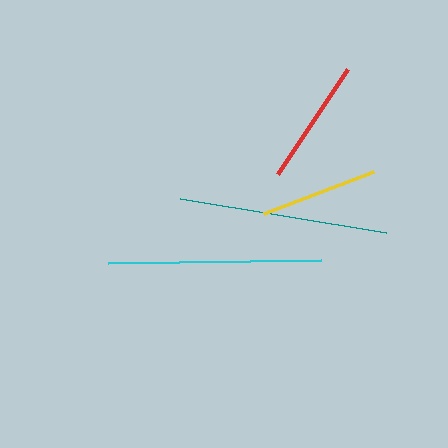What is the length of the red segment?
The red segment is approximately 126 pixels long.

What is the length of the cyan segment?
The cyan segment is approximately 213 pixels long.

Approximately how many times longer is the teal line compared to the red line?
The teal line is approximately 1.7 times the length of the red line.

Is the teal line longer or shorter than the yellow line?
The teal line is longer than the yellow line.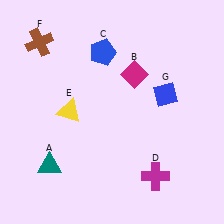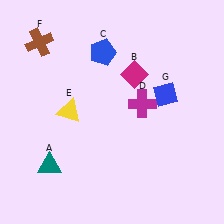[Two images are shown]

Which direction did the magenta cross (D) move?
The magenta cross (D) moved up.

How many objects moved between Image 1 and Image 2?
1 object moved between the two images.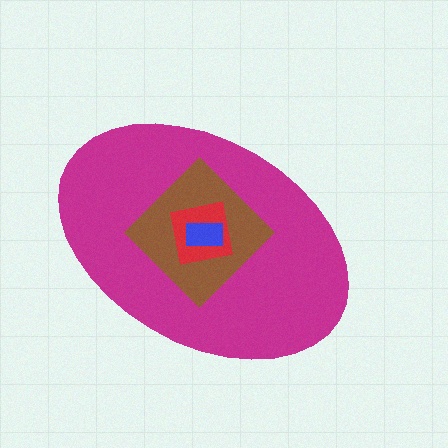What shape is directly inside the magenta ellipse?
The brown diamond.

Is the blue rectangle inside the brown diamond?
Yes.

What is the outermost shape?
The magenta ellipse.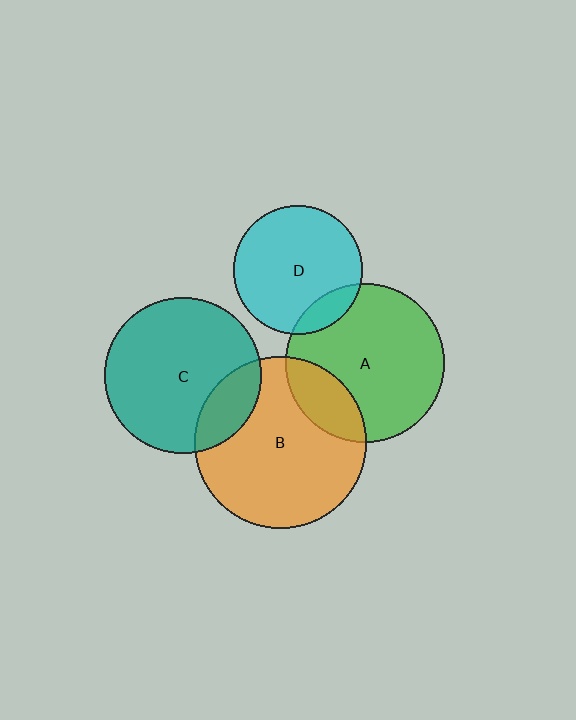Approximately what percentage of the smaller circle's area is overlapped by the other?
Approximately 15%.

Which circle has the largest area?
Circle B (orange).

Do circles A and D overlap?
Yes.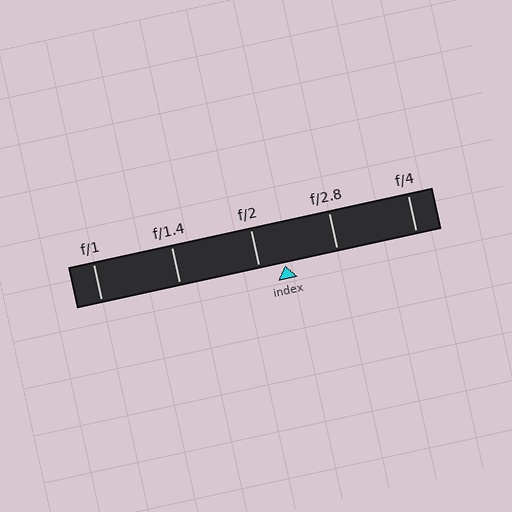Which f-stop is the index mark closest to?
The index mark is closest to f/2.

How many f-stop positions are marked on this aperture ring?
There are 5 f-stop positions marked.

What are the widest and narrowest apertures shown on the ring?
The widest aperture shown is f/1 and the narrowest is f/4.